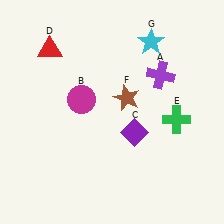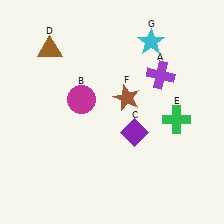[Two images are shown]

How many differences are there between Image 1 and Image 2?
There is 1 difference between the two images.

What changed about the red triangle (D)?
In Image 1, D is red. In Image 2, it changed to brown.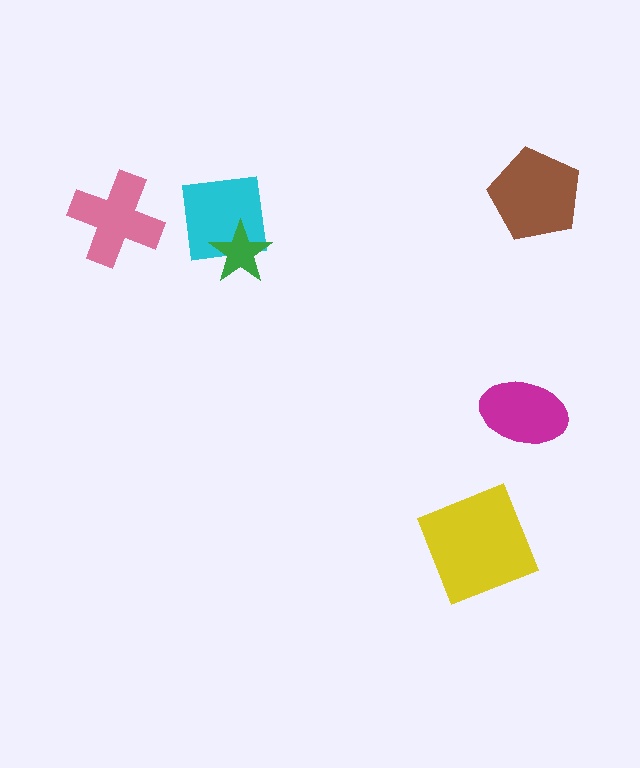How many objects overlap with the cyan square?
1 object overlaps with the cyan square.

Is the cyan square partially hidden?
Yes, it is partially covered by another shape.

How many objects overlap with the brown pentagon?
0 objects overlap with the brown pentagon.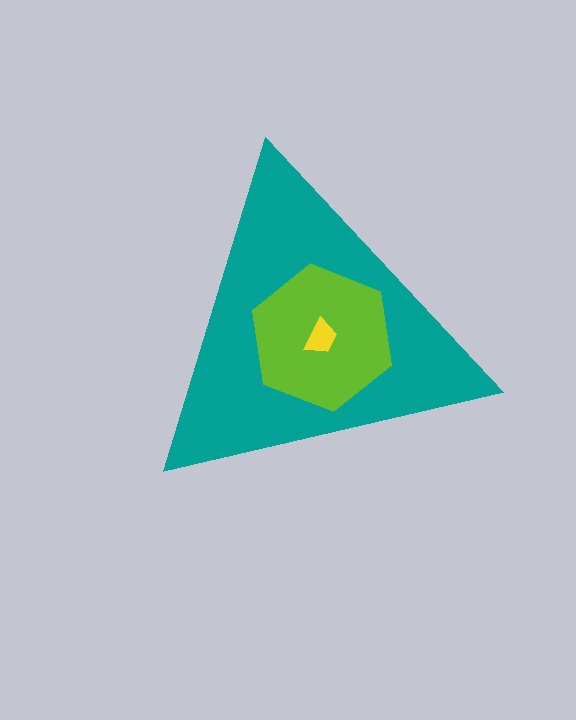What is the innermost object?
The yellow trapezoid.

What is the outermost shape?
The teal triangle.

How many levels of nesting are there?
3.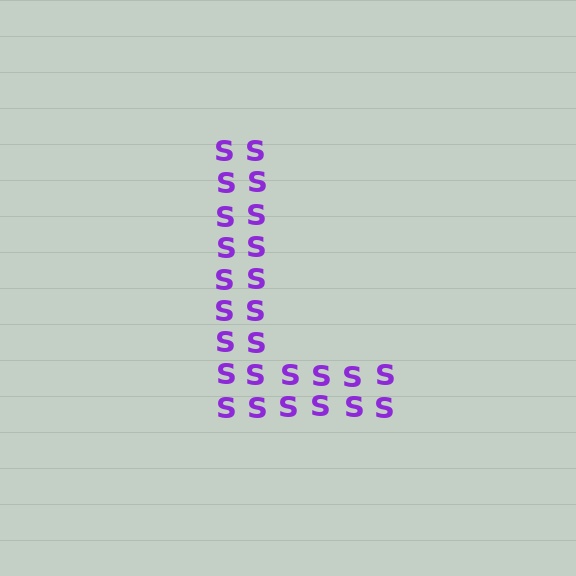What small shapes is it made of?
It is made of small letter S's.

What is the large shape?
The large shape is the letter L.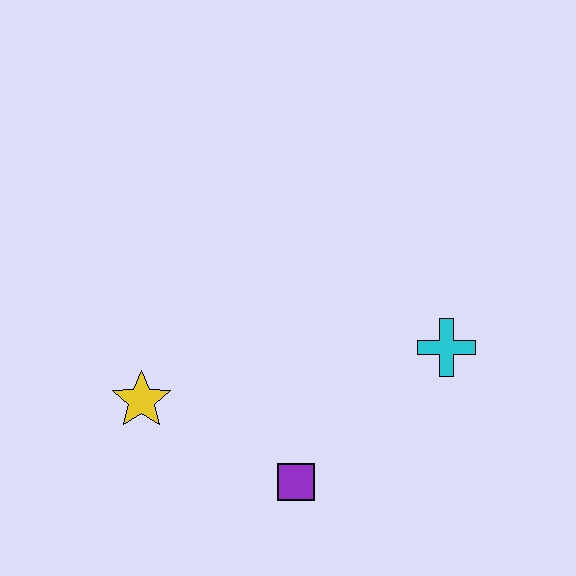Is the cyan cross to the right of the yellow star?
Yes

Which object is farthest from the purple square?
The cyan cross is farthest from the purple square.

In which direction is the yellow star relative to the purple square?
The yellow star is to the left of the purple square.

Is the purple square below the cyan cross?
Yes